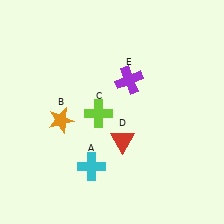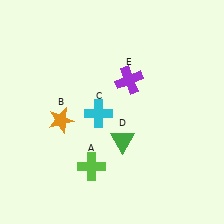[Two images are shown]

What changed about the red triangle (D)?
In Image 1, D is red. In Image 2, it changed to green.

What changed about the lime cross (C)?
In Image 1, C is lime. In Image 2, it changed to cyan.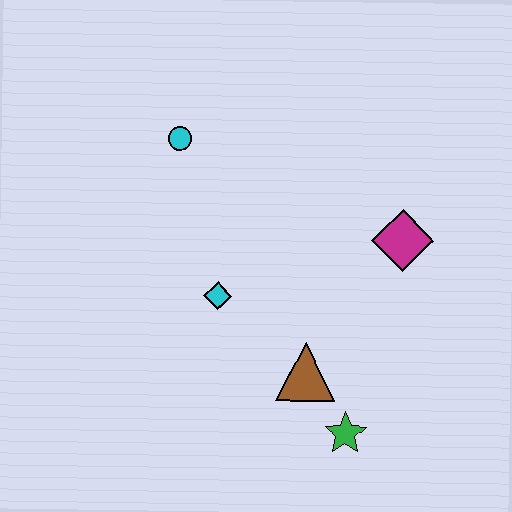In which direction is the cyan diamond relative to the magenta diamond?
The cyan diamond is to the left of the magenta diamond.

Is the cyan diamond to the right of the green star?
No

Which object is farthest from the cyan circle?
The green star is farthest from the cyan circle.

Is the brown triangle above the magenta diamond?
No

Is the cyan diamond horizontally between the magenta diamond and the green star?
No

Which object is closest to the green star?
The brown triangle is closest to the green star.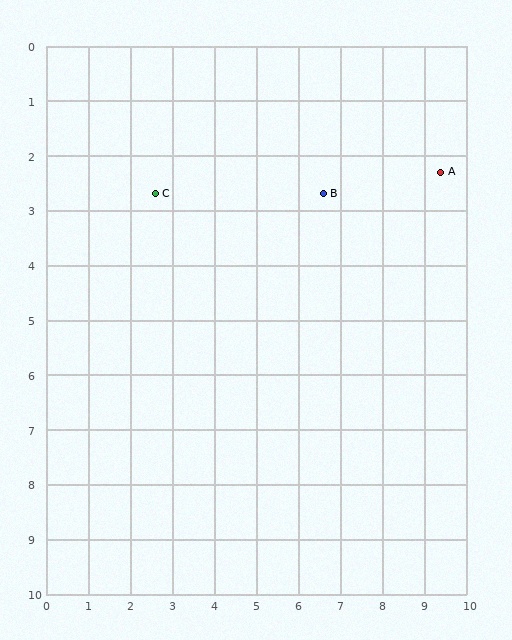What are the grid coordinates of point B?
Point B is at approximately (6.6, 2.7).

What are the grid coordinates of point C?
Point C is at approximately (2.6, 2.7).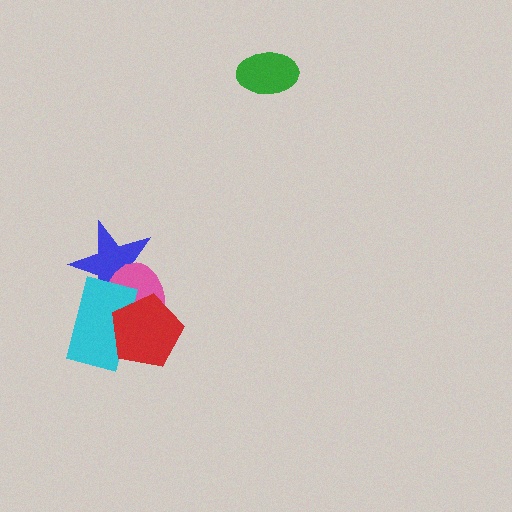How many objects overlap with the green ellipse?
0 objects overlap with the green ellipse.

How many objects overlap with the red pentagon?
3 objects overlap with the red pentagon.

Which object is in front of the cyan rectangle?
The red pentagon is in front of the cyan rectangle.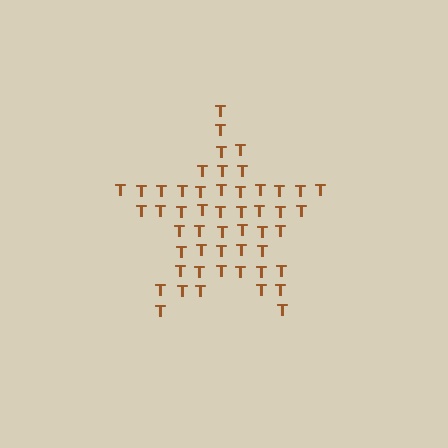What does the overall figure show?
The overall figure shows a star.